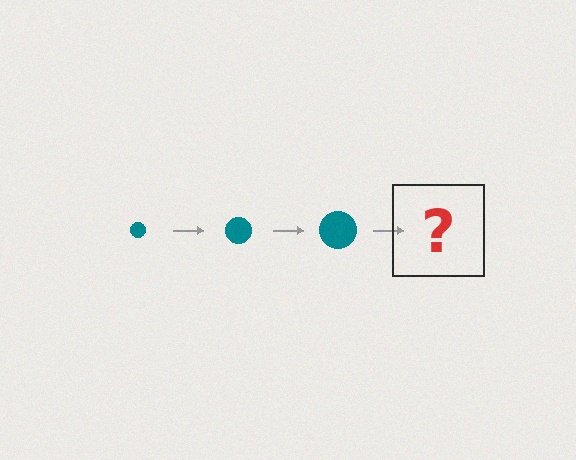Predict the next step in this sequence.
The next step is a teal circle, larger than the previous one.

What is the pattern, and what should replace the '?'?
The pattern is that the circle gets progressively larger each step. The '?' should be a teal circle, larger than the previous one.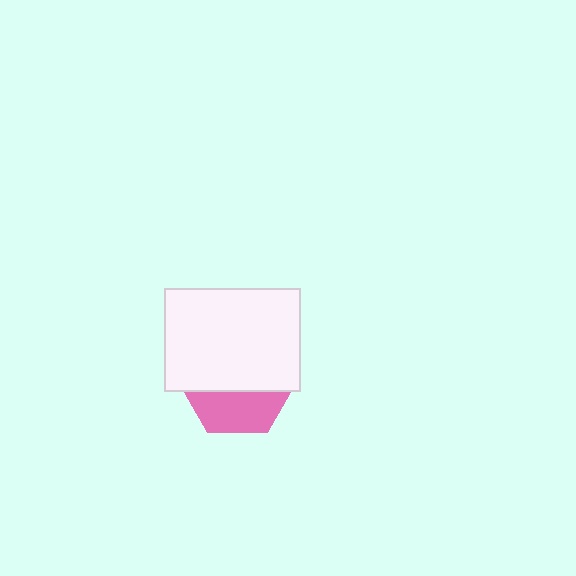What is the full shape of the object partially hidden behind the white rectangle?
The partially hidden object is a pink hexagon.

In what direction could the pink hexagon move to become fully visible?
The pink hexagon could move down. That would shift it out from behind the white rectangle entirely.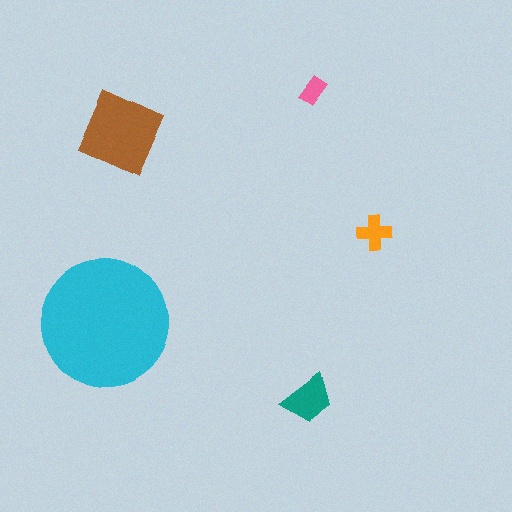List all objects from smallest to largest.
The pink rectangle, the orange cross, the teal trapezoid, the brown square, the cyan circle.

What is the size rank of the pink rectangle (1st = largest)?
5th.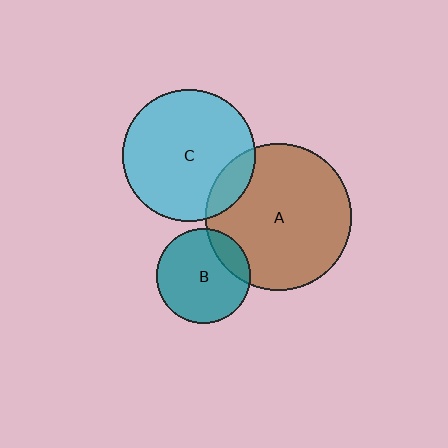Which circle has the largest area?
Circle A (brown).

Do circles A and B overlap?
Yes.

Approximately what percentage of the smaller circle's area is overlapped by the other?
Approximately 15%.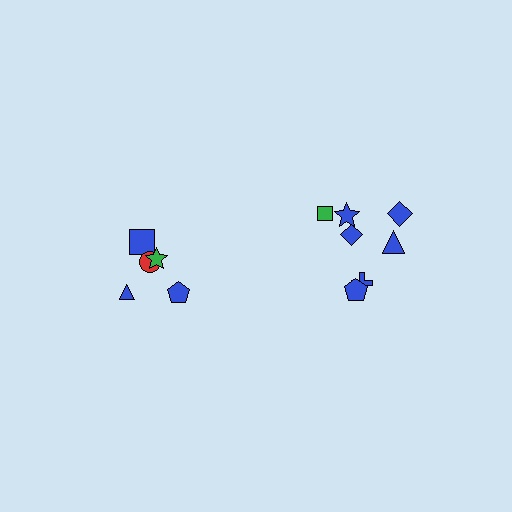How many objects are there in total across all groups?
There are 12 objects.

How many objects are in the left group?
There are 5 objects.